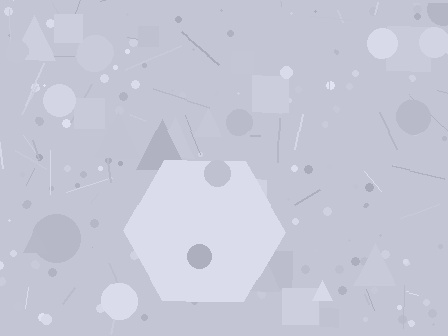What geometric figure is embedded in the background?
A hexagon is embedded in the background.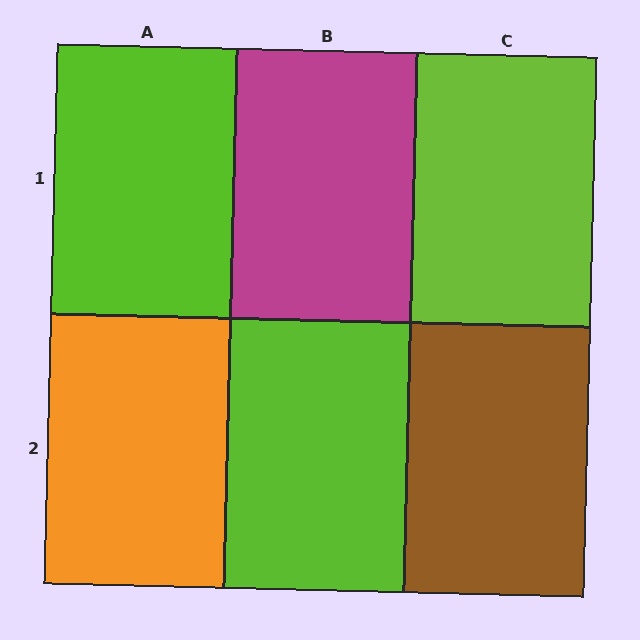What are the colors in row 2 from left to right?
Orange, lime, brown.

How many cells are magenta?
1 cell is magenta.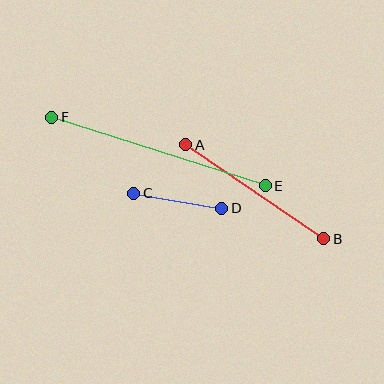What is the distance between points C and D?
The distance is approximately 89 pixels.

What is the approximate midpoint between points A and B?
The midpoint is at approximately (255, 192) pixels.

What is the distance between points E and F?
The distance is approximately 224 pixels.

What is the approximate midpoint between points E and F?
The midpoint is at approximately (159, 152) pixels.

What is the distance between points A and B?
The distance is approximately 167 pixels.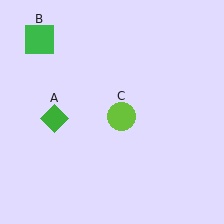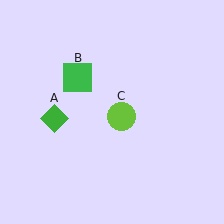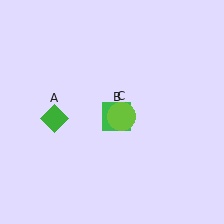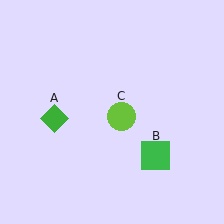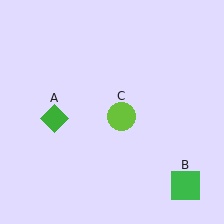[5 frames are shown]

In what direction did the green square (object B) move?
The green square (object B) moved down and to the right.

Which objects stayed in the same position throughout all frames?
Green diamond (object A) and lime circle (object C) remained stationary.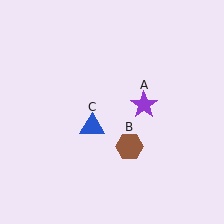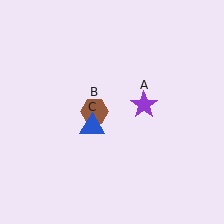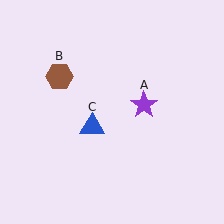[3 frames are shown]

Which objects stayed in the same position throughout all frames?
Purple star (object A) and blue triangle (object C) remained stationary.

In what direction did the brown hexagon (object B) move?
The brown hexagon (object B) moved up and to the left.